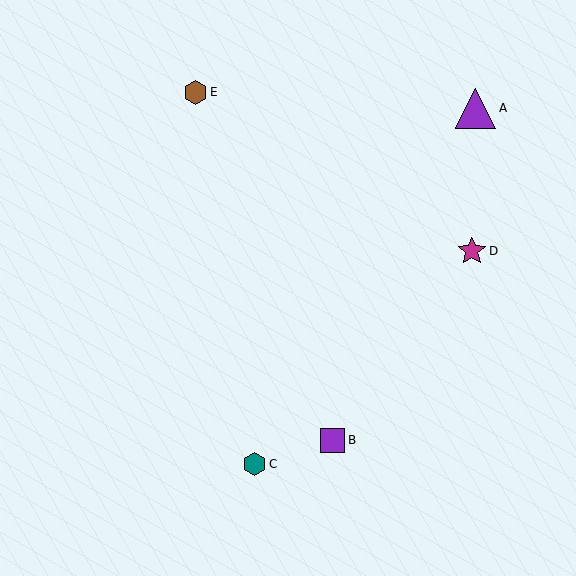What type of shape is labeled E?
Shape E is a brown hexagon.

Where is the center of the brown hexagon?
The center of the brown hexagon is at (196, 93).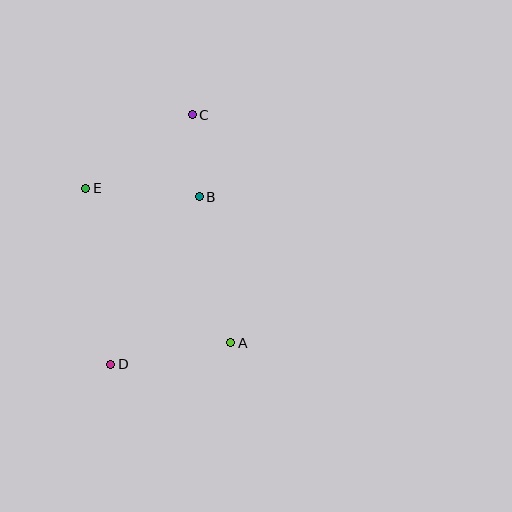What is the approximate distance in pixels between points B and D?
The distance between B and D is approximately 189 pixels.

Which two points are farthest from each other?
Points C and D are farthest from each other.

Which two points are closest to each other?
Points B and C are closest to each other.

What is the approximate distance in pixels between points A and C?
The distance between A and C is approximately 231 pixels.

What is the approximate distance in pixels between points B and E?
The distance between B and E is approximately 114 pixels.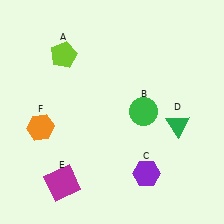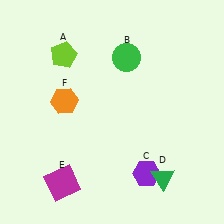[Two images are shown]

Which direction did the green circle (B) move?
The green circle (B) moved up.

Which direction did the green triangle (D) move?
The green triangle (D) moved down.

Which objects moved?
The objects that moved are: the green circle (B), the green triangle (D), the orange hexagon (F).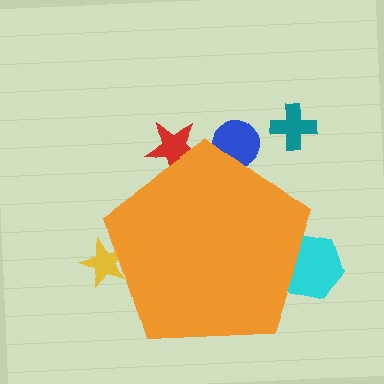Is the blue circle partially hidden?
Yes, the blue circle is partially hidden behind the orange pentagon.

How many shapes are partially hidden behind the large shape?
4 shapes are partially hidden.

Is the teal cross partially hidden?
No, the teal cross is fully visible.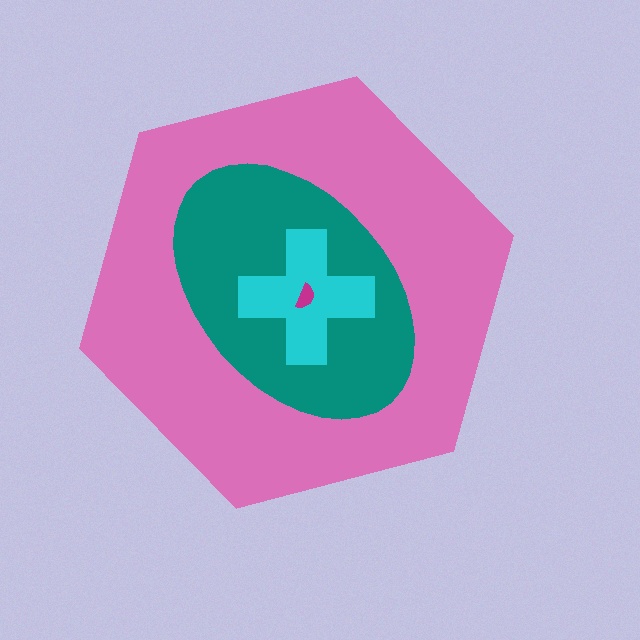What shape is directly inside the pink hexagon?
The teal ellipse.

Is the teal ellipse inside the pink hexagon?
Yes.